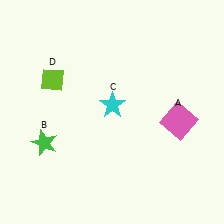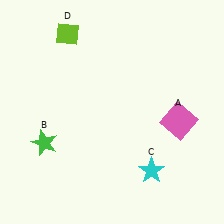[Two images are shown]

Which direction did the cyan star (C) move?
The cyan star (C) moved down.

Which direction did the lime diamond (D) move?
The lime diamond (D) moved up.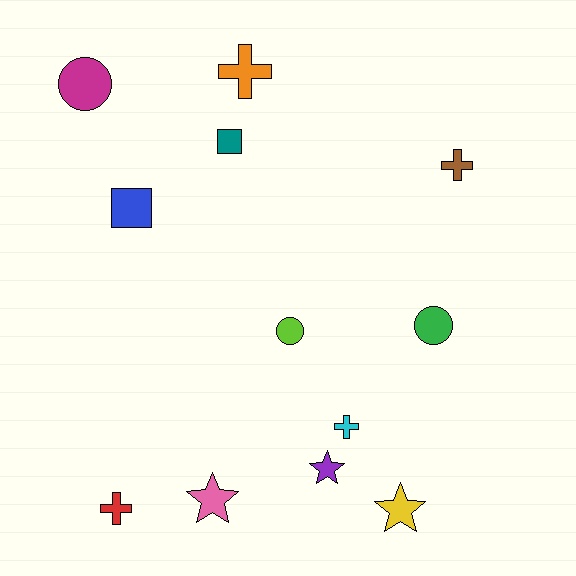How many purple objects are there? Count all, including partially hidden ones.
There is 1 purple object.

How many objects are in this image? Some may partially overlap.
There are 12 objects.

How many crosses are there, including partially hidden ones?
There are 4 crosses.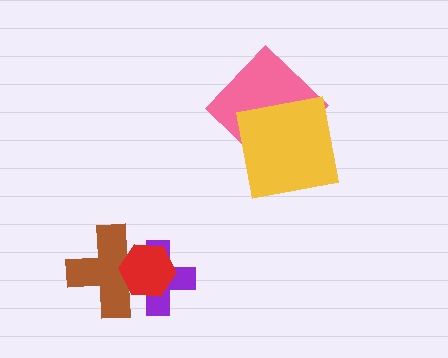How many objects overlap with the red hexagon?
2 objects overlap with the red hexagon.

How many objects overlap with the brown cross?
2 objects overlap with the brown cross.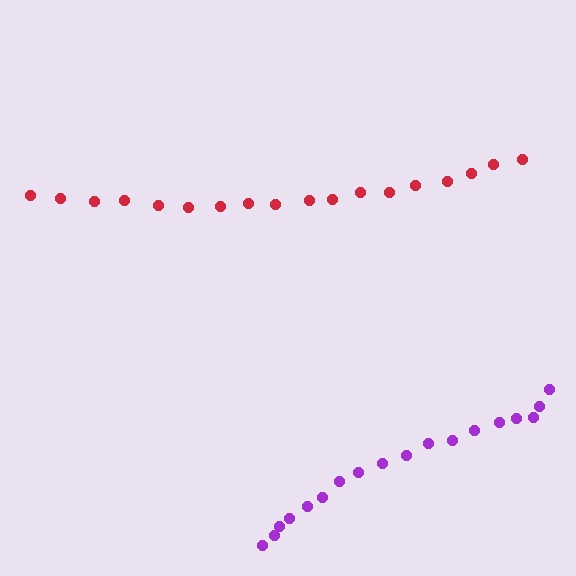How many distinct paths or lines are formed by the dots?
There are 2 distinct paths.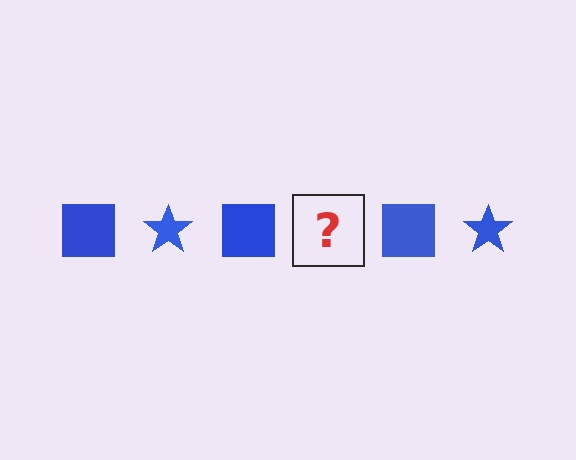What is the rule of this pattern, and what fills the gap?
The rule is that the pattern cycles through square, star shapes in blue. The gap should be filled with a blue star.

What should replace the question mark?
The question mark should be replaced with a blue star.